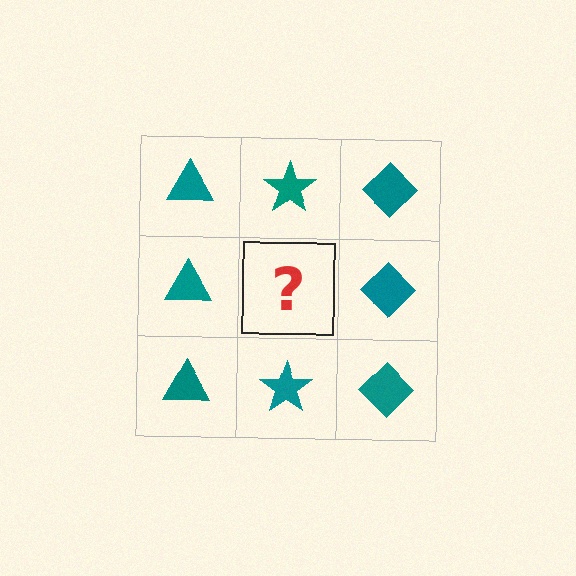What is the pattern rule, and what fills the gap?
The rule is that each column has a consistent shape. The gap should be filled with a teal star.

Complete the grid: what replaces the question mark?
The question mark should be replaced with a teal star.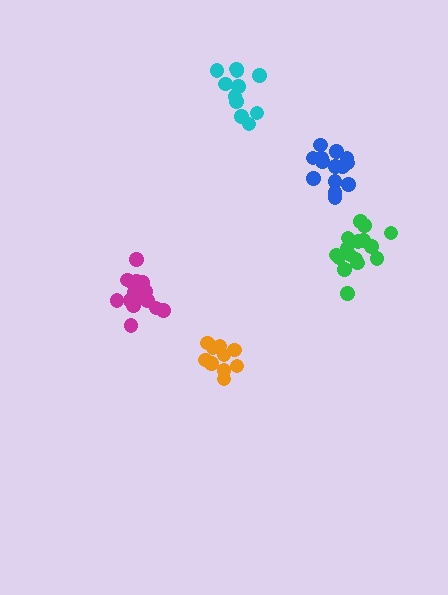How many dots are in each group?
Group 1: 15 dots, Group 2: 14 dots, Group 3: 11 dots, Group 4: 16 dots, Group 5: 10 dots (66 total).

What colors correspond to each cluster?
The clusters are colored: magenta, blue, cyan, green, orange.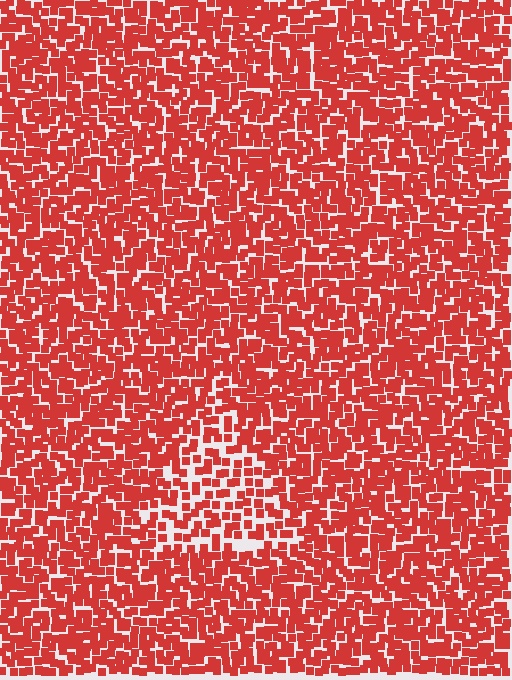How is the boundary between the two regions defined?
The boundary is defined by a change in element density (approximately 1.7x ratio). All elements are the same color, size, and shape.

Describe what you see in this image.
The image contains small red elements arranged at two different densities. A triangle-shaped region is visible where the elements are less densely packed than the surrounding area.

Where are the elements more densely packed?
The elements are more densely packed outside the triangle boundary.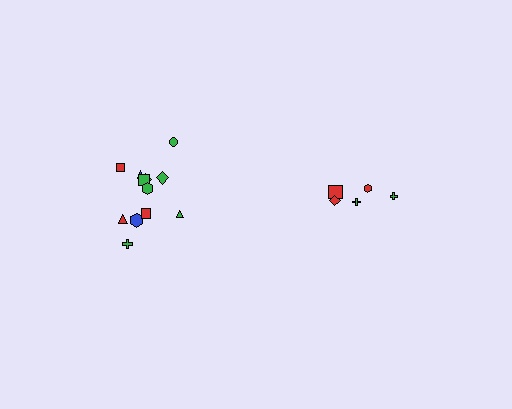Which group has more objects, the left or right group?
The left group.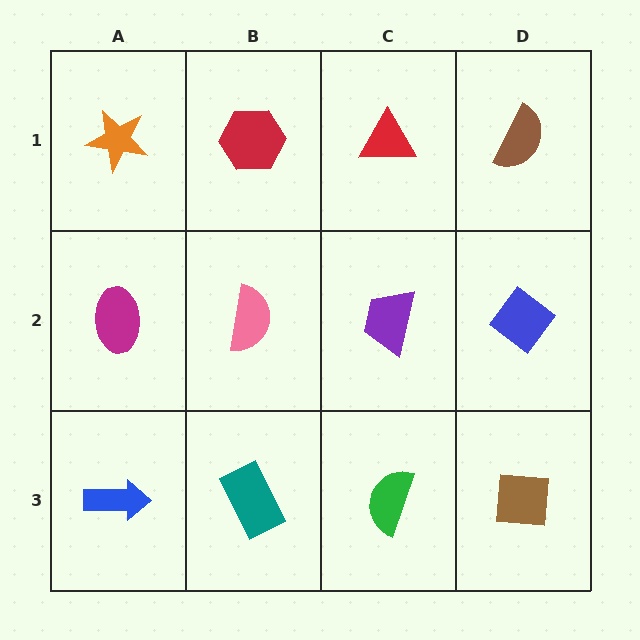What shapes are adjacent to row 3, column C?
A purple trapezoid (row 2, column C), a teal rectangle (row 3, column B), a brown square (row 3, column D).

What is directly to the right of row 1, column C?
A brown semicircle.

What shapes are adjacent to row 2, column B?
A red hexagon (row 1, column B), a teal rectangle (row 3, column B), a magenta ellipse (row 2, column A), a purple trapezoid (row 2, column C).